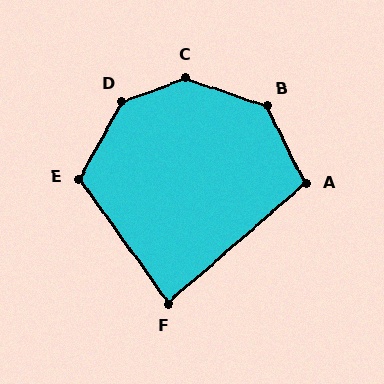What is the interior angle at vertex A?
Approximately 105 degrees (obtuse).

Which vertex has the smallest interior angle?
F, at approximately 85 degrees.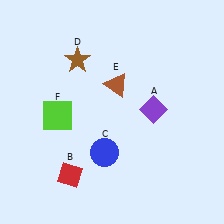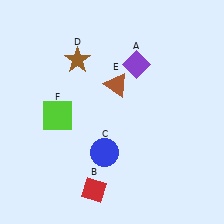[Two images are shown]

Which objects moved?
The objects that moved are: the purple diamond (A), the red diamond (B).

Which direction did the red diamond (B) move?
The red diamond (B) moved right.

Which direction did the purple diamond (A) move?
The purple diamond (A) moved up.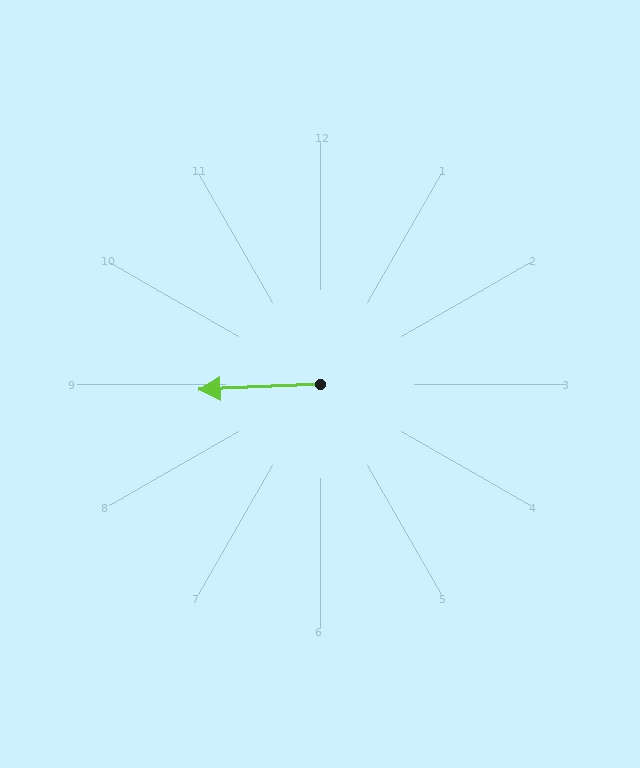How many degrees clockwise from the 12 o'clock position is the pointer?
Approximately 268 degrees.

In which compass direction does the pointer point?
West.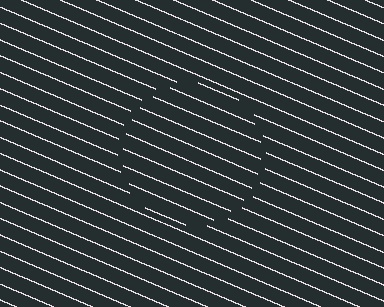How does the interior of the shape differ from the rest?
The interior of the shape contains the same grating, shifted by half a period — the contour is defined by the phase discontinuity where line-ends from the inner and outer gratings abut.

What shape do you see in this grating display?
An illusory circle. The interior of the shape contains the same grating, shifted by half a period — the contour is defined by the phase discontinuity where line-ends from the inner and outer gratings abut.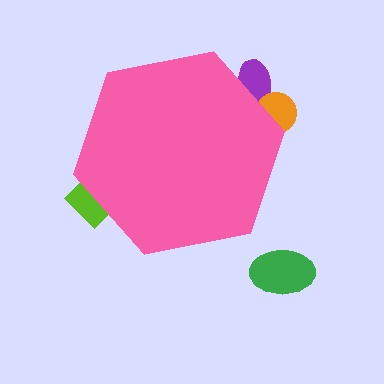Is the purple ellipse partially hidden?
Yes, the purple ellipse is partially hidden behind the pink hexagon.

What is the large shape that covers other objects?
A pink hexagon.